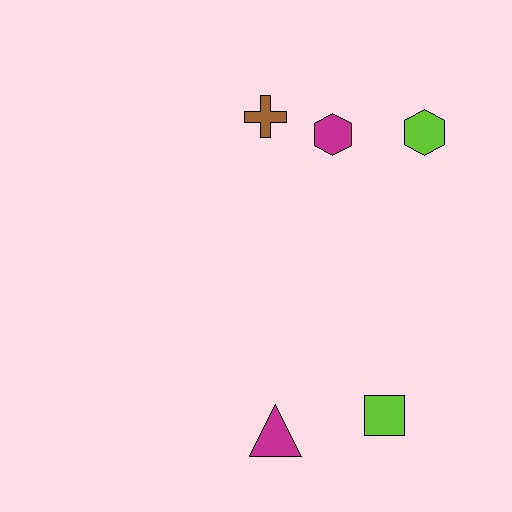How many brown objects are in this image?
There is 1 brown object.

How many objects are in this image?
There are 5 objects.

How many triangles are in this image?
There is 1 triangle.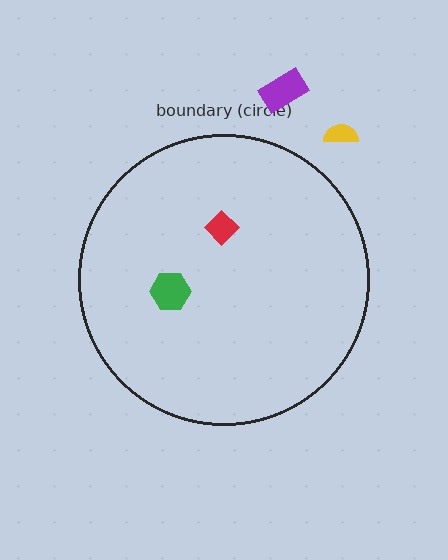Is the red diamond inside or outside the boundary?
Inside.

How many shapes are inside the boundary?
2 inside, 2 outside.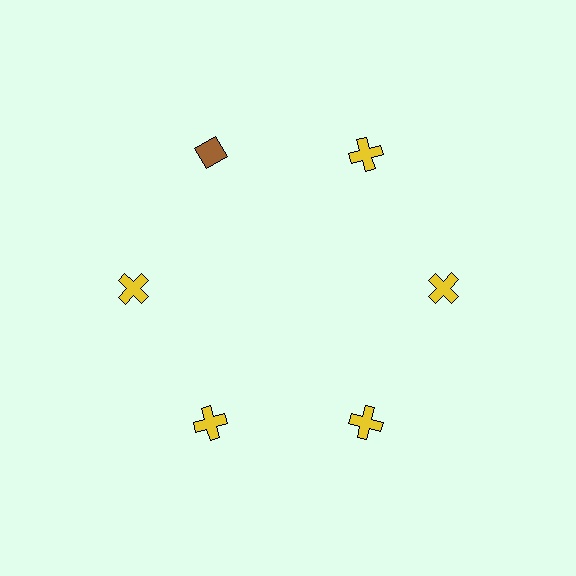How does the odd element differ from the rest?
It differs in both color (brown instead of yellow) and shape (diamond instead of cross).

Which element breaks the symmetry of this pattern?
The brown diamond at roughly the 11 o'clock position breaks the symmetry. All other shapes are yellow crosses.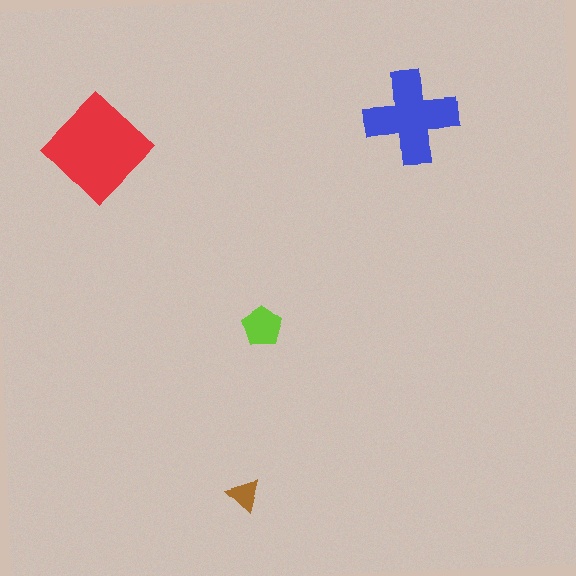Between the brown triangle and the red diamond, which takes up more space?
The red diamond.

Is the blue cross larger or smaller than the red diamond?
Smaller.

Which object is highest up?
The blue cross is topmost.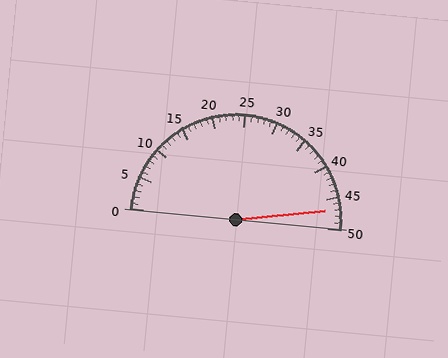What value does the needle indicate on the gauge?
The needle indicates approximately 47.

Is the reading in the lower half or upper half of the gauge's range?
The reading is in the upper half of the range (0 to 50).